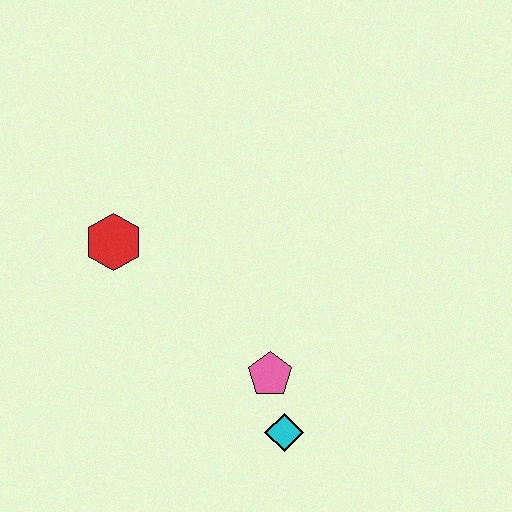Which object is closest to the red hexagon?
The pink pentagon is closest to the red hexagon.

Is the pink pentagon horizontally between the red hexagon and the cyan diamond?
Yes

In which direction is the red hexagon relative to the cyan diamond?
The red hexagon is above the cyan diamond.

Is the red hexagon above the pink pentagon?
Yes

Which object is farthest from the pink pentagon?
The red hexagon is farthest from the pink pentagon.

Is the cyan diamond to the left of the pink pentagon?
No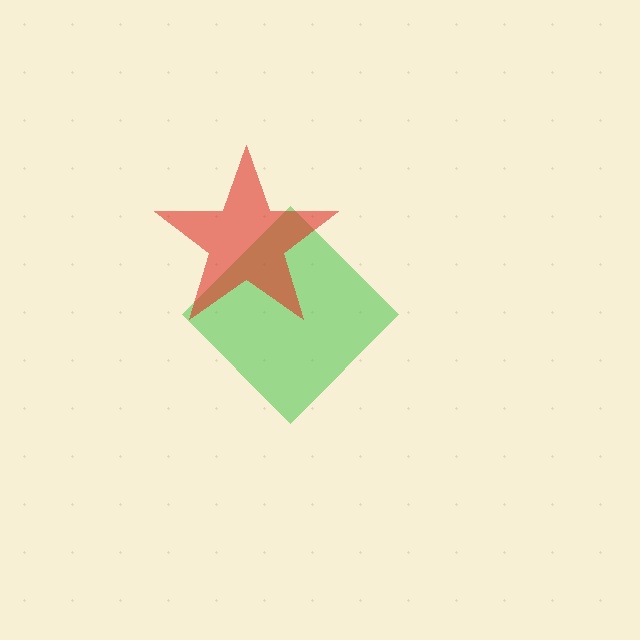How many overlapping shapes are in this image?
There are 2 overlapping shapes in the image.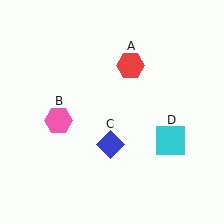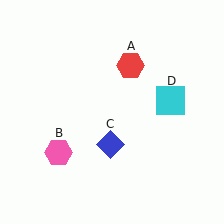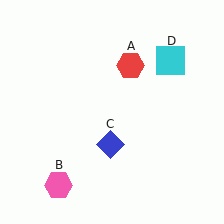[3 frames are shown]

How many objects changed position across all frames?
2 objects changed position: pink hexagon (object B), cyan square (object D).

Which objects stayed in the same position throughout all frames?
Red hexagon (object A) and blue diamond (object C) remained stationary.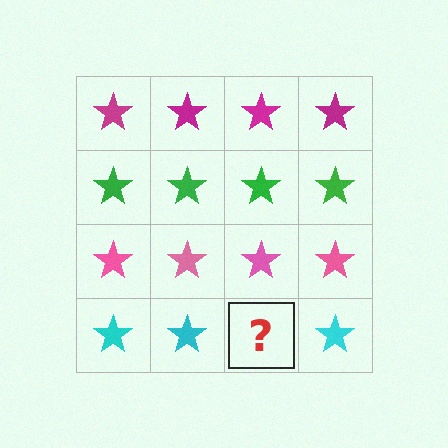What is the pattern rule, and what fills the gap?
The rule is that each row has a consistent color. The gap should be filled with a cyan star.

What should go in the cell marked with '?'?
The missing cell should contain a cyan star.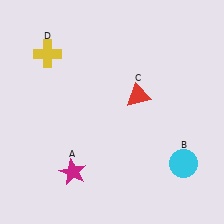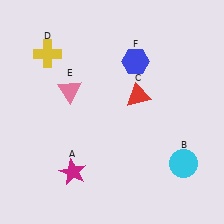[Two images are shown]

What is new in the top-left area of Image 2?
A pink triangle (E) was added in the top-left area of Image 2.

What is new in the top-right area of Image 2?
A blue hexagon (F) was added in the top-right area of Image 2.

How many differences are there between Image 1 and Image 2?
There are 2 differences between the two images.